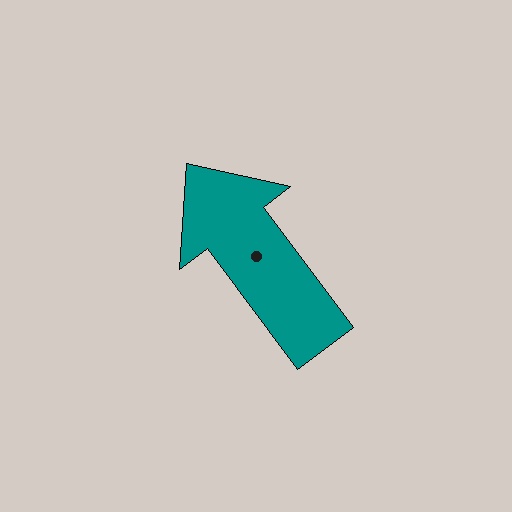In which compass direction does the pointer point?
Northwest.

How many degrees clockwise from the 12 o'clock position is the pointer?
Approximately 323 degrees.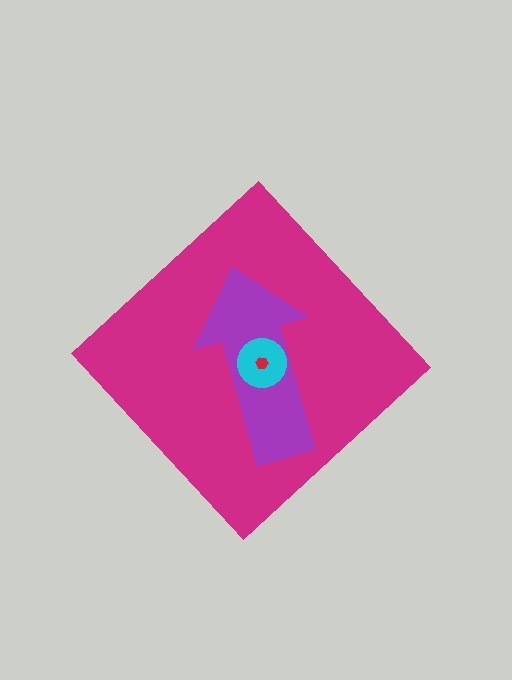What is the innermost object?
The red hexagon.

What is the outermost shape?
The magenta diamond.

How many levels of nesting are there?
4.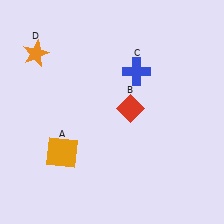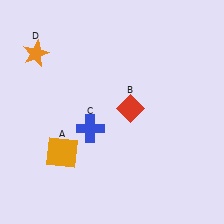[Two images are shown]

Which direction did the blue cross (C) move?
The blue cross (C) moved down.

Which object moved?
The blue cross (C) moved down.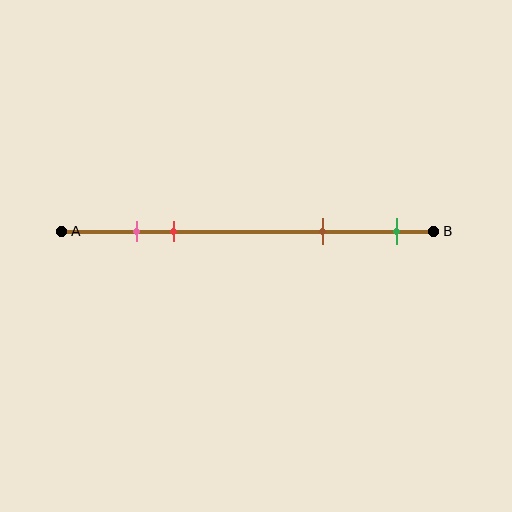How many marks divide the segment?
There are 4 marks dividing the segment.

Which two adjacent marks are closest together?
The pink and red marks are the closest adjacent pair.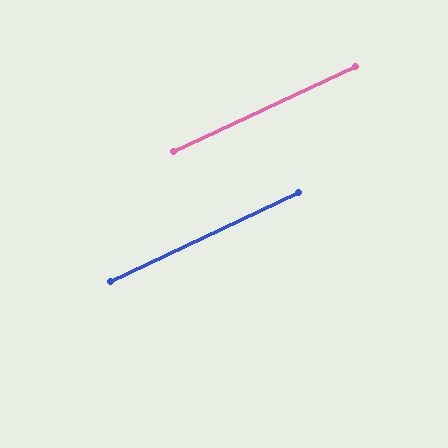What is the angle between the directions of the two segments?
Approximately 0 degrees.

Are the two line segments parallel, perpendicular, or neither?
Parallel — their directions differ by only 0.3°.